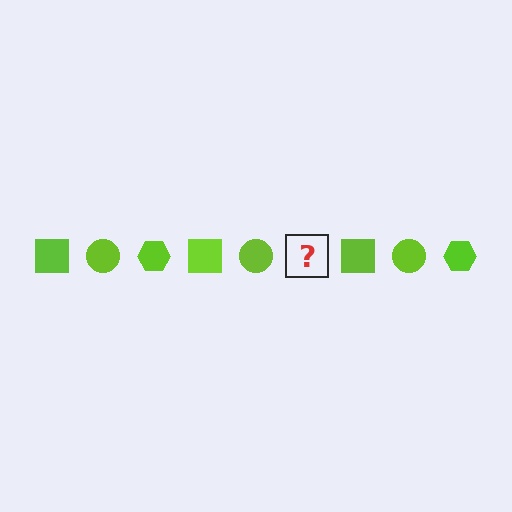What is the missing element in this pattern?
The missing element is a lime hexagon.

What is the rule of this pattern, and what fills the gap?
The rule is that the pattern cycles through square, circle, hexagon shapes in lime. The gap should be filled with a lime hexagon.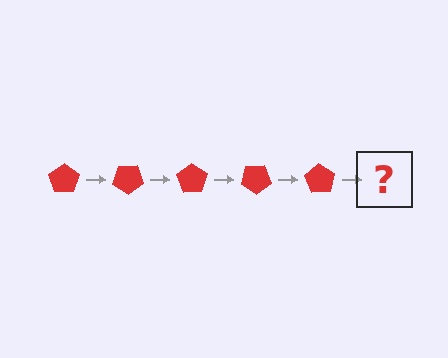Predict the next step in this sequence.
The next step is a red pentagon rotated 175 degrees.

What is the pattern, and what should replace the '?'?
The pattern is that the pentagon rotates 35 degrees each step. The '?' should be a red pentagon rotated 175 degrees.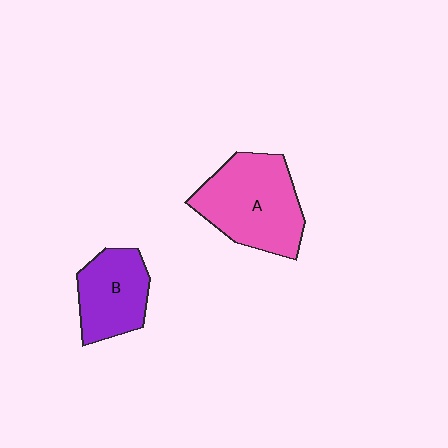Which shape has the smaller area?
Shape B (purple).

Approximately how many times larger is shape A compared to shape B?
Approximately 1.5 times.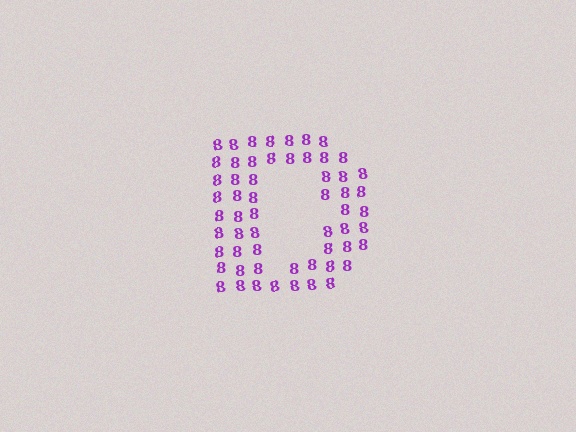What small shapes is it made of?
It is made of small digit 8's.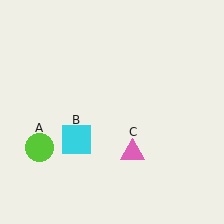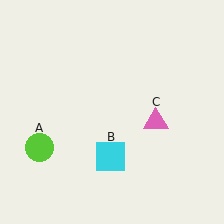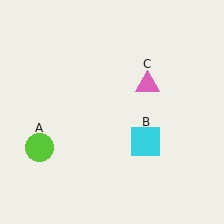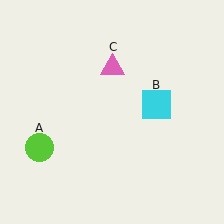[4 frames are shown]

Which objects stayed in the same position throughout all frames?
Lime circle (object A) remained stationary.